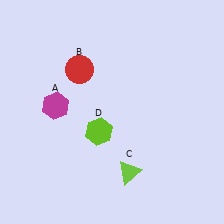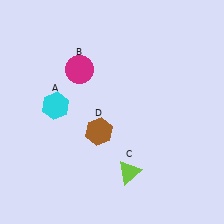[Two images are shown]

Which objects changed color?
A changed from magenta to cyan. B changed from red to magenta. D changed from lime to brown.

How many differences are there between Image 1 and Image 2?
There are 3 differences between the two images.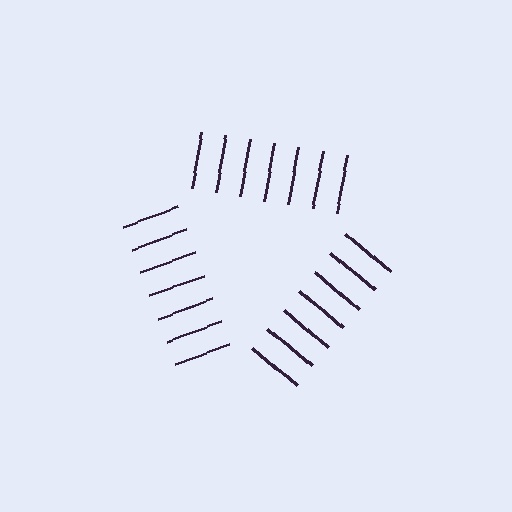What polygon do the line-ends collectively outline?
An illusory triangle — the line segments terminate on its edges but no continuous stroke is drawn.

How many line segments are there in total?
21 — 7 along each of the 3 edges.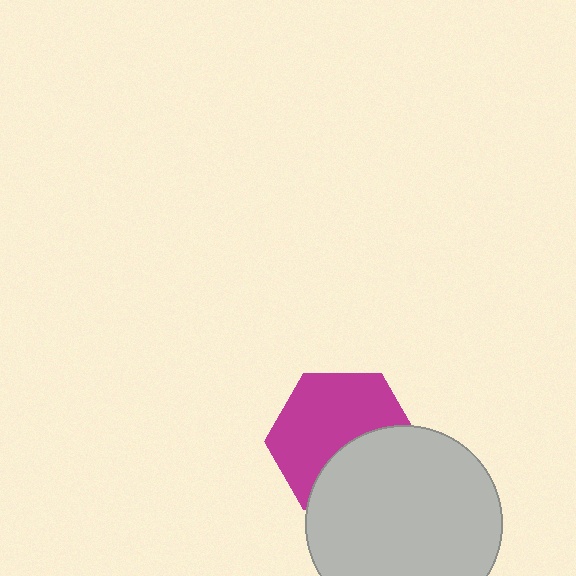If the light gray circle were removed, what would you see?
You would see the complete magenta hexagon.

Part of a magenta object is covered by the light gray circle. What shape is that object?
It is a hexagon.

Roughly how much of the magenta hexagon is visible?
About half of it is visible (roughly 61%).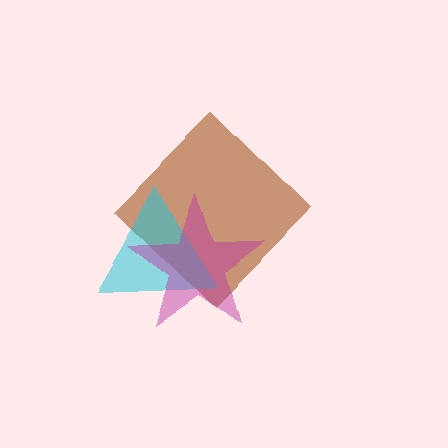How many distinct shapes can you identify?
There are 3 distinct shapes: a brown diamond, a cyan triangle, a magenta star.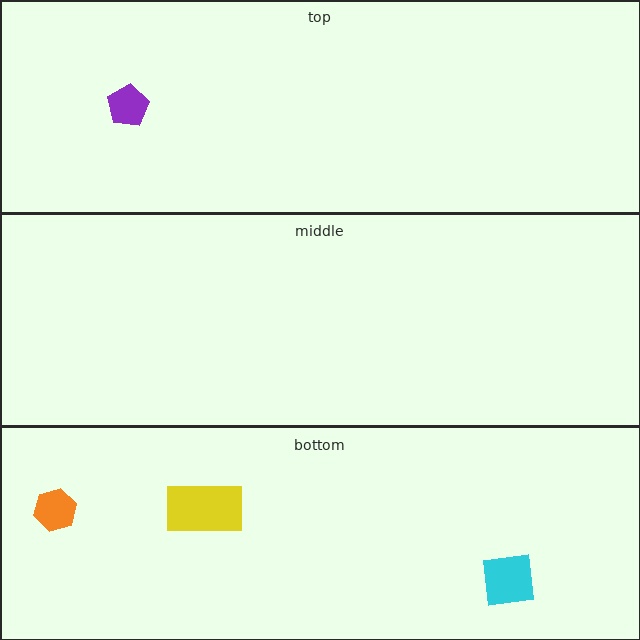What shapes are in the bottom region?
The orange hexagon, the yellow rectangle, the cyan square.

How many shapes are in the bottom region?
3.